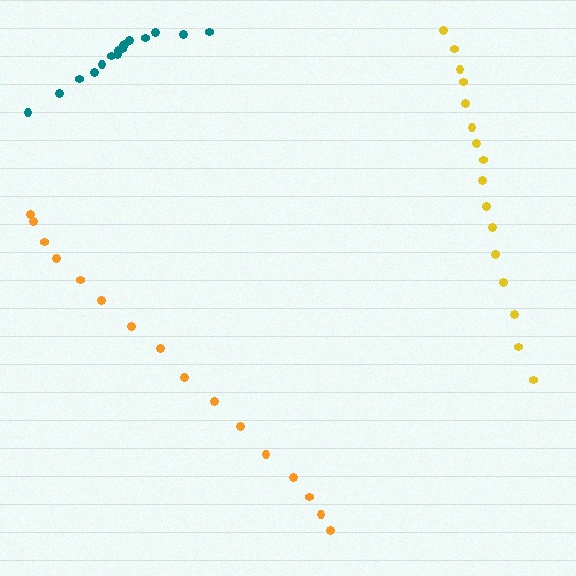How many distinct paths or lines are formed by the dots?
There are 3 distinct paths.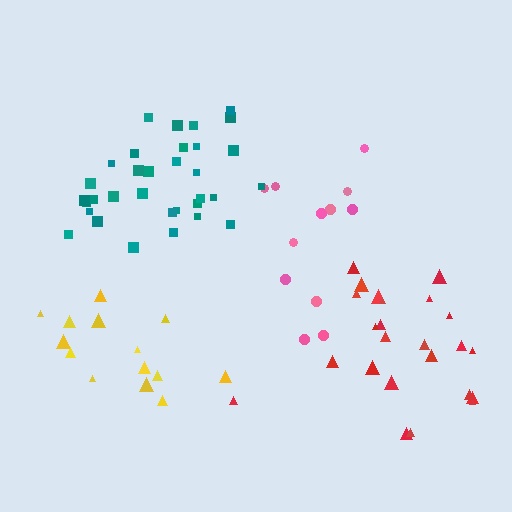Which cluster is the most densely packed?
Teal.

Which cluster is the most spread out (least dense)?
Pink.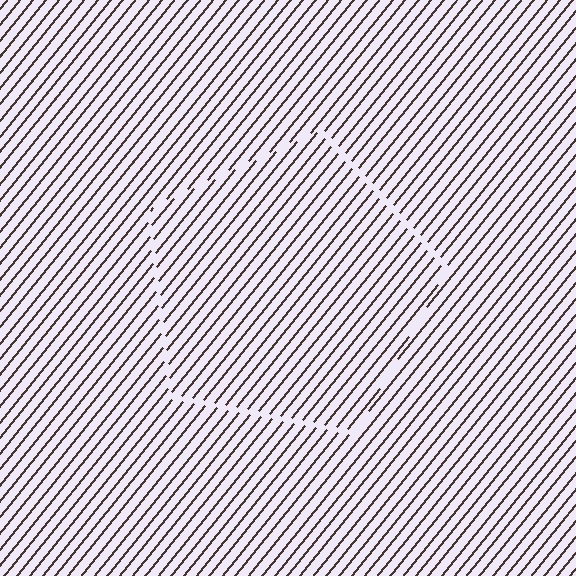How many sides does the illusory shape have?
5 sides — the line-ends trace a pentagon.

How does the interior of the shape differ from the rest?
The interior of the shape contains the same grating, shifted by half a period — the contour is defined by the phase discontinuity where line-ends from the inner and outer gratings abut.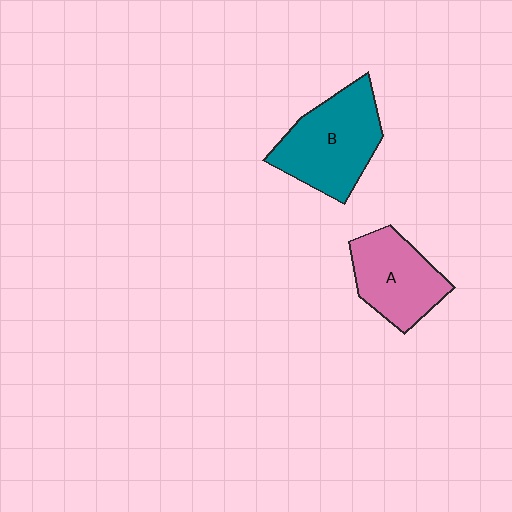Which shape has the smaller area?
Shape A (pink).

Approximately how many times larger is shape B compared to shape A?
Approximately 1.3 times.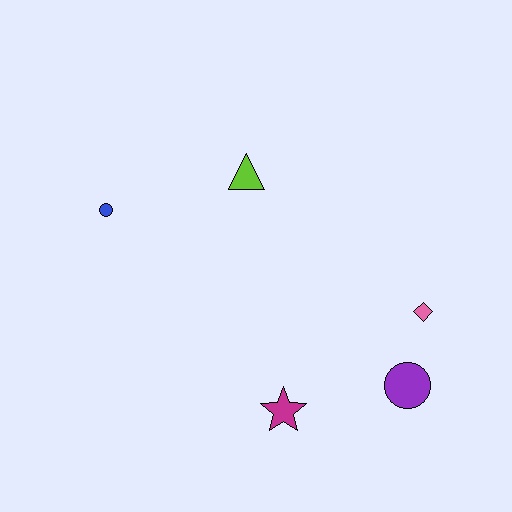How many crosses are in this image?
There are no crosses.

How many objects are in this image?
There are 5 objects.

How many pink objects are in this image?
There is 1 pink object.